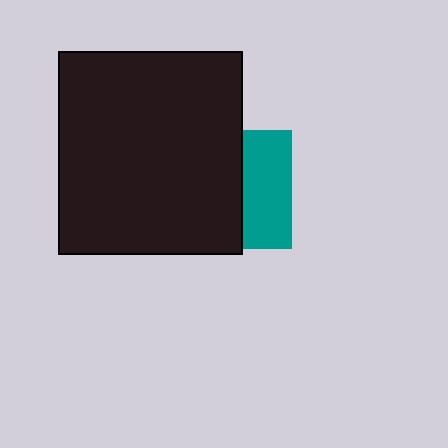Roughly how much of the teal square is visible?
A small part of it is visible (roughly 41%).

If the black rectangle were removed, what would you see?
You would see the complete teal square.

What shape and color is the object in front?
The object in front is a black rectangle.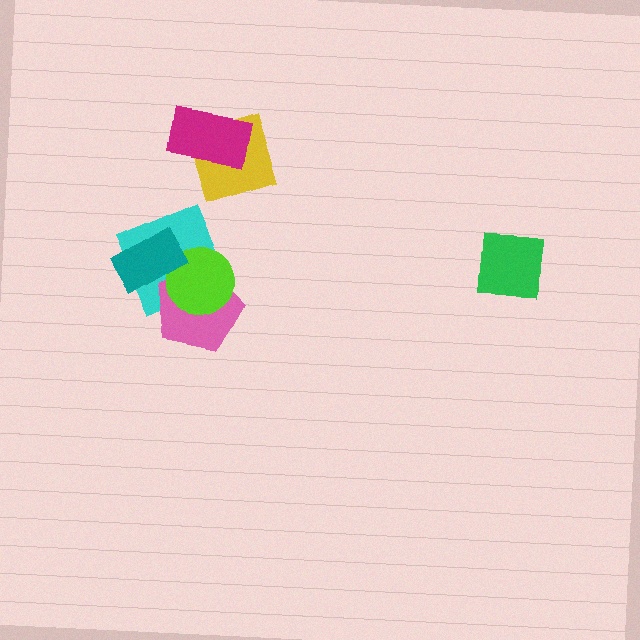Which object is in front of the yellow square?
The magenta rectangle is in front of the yellow square.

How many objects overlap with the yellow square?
1 object overlaps with the yellow square.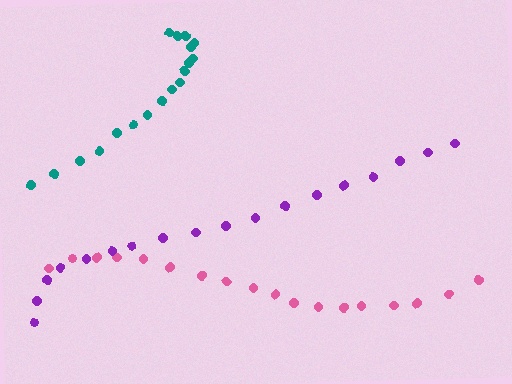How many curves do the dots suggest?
There are 3 distinct paths.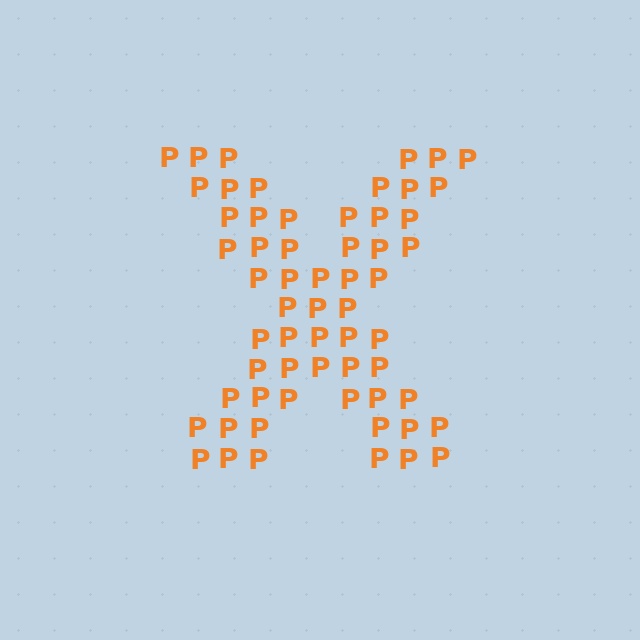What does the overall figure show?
The overall figure shows the letter X.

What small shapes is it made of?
It is made of small letter P's.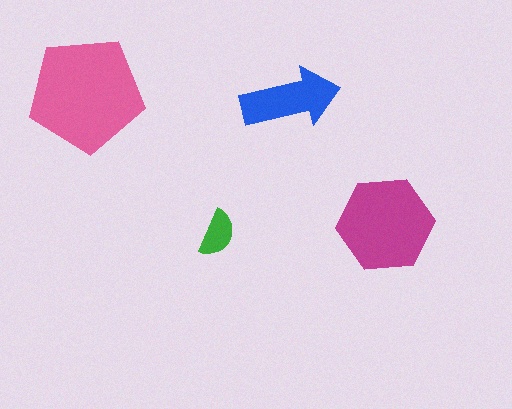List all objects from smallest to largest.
The green semicircle, the blue arrow, the magenta hexagon, the pink pentagon.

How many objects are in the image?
There are 4 objects in the image.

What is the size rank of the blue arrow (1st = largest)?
3rd.